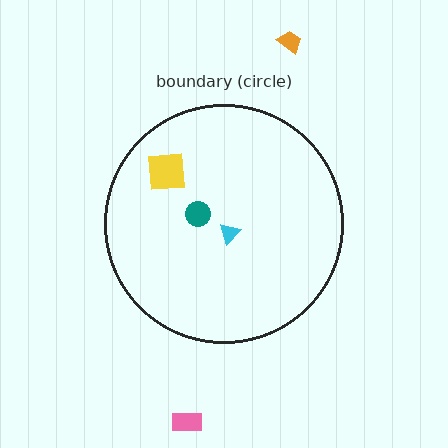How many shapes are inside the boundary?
3 inside, 2 outside.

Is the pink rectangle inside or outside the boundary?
Outside.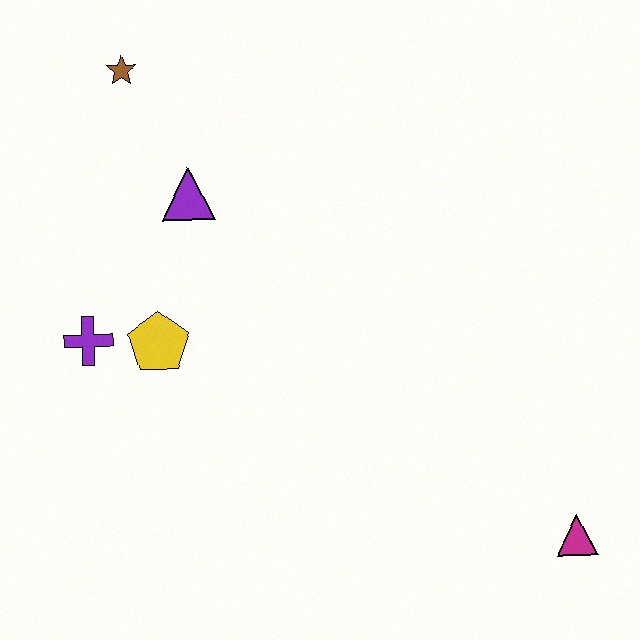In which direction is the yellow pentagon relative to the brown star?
The yellow pentagon is below the brown star.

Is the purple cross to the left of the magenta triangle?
Yes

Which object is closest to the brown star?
The purple triangle is closest to the brown star.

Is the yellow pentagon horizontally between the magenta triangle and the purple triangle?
No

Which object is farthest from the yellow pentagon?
The magenta triangle is farthest from the yellow pentagon.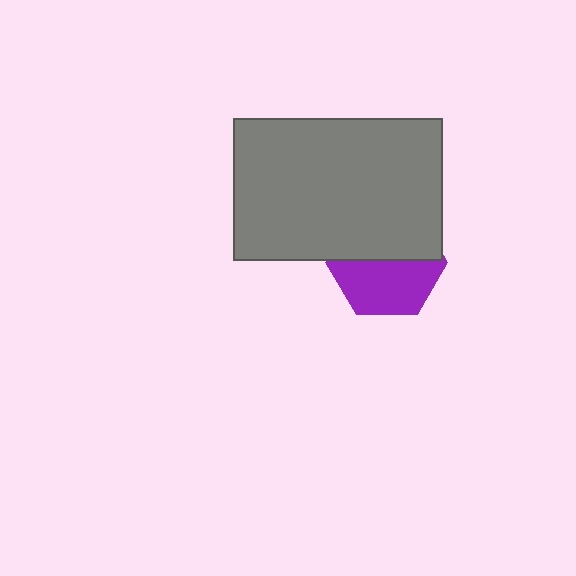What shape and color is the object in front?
The object in front is a gray rectangle.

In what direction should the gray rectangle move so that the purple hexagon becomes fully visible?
The gray rectangle should move up. That is the shortest direction to clear the overlap and leave the purple hexagon fully visible.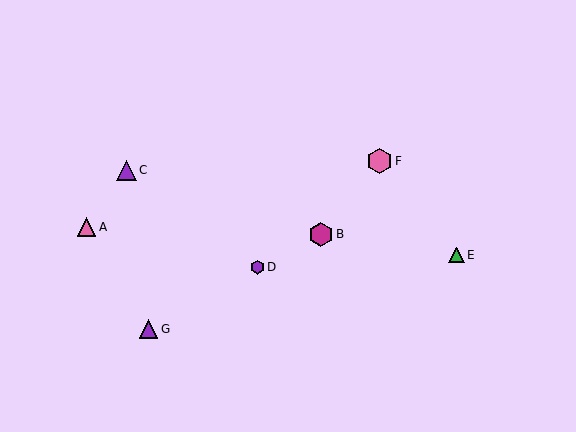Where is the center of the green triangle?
The center of the green triangle is at (457, 255).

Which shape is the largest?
The magenta hexagon (labeled B) is the largest.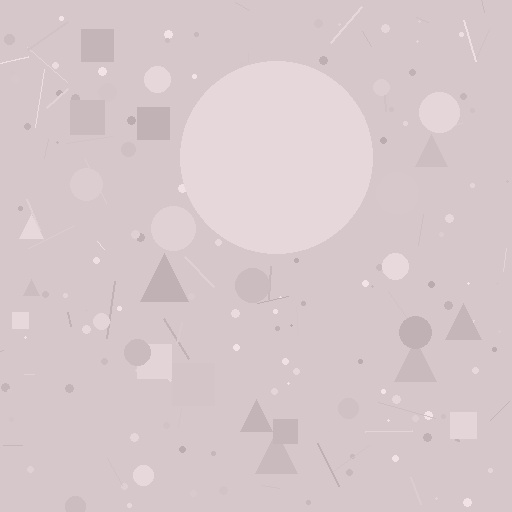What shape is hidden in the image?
A circle is hidden in the image.